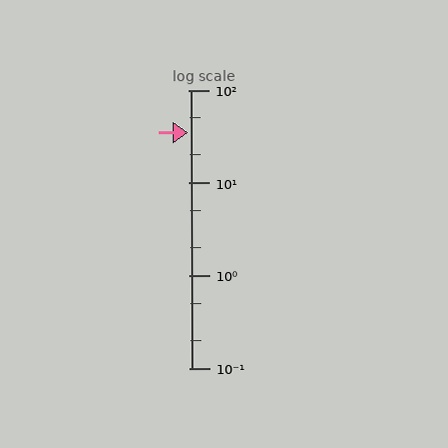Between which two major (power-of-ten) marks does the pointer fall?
The pointer is between 10 and 100.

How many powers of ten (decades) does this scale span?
The scale spans 3 decades, from 0.1 to 100.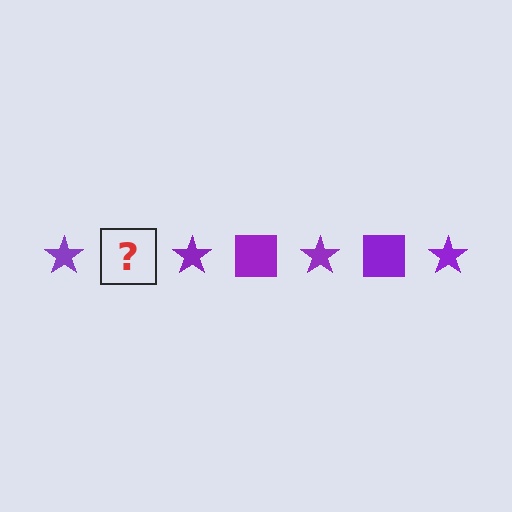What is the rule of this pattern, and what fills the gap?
The rule is that the pattern cycles through star, square shapes in purple. The gap should be filled with a purple square.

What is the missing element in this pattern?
The missing element is a purple square.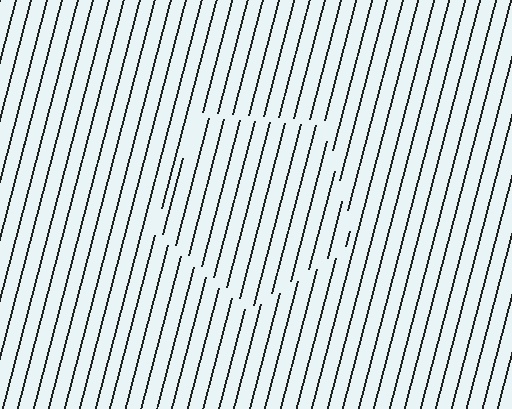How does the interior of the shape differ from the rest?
The interior of the shape contains the same grating, shifted by half a period — the contour is defined by the phase discontinuity where line-ends from the inner and outer gratings abut.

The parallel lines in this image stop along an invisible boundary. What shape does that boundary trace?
An illusory pentagon. The interior of the shape contains the same grating, shifted by half a period — the contour is defined by the phase discontinuity where line-ends from the inner and outer gratings abut.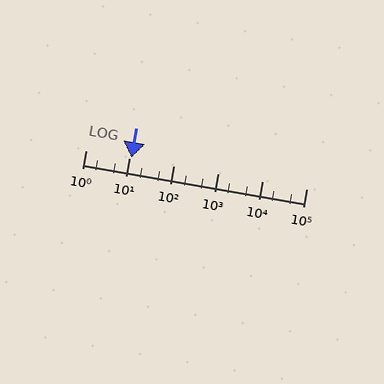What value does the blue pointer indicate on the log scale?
The pointer indicates approximately 11.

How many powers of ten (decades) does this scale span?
The scale spans 5 decades, from 1 to 100000.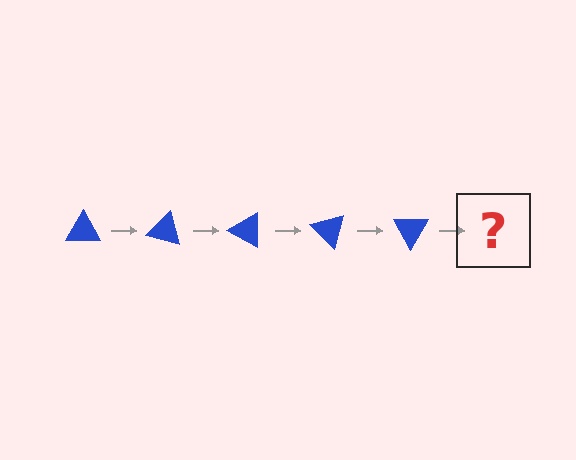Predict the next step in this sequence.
The next step is a blue triangle rotated 75 degrees.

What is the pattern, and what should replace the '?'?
The pattern is that the triangle rotates 15 degrees each step. The '?' should be a blue triangle rotated 75 degrees.